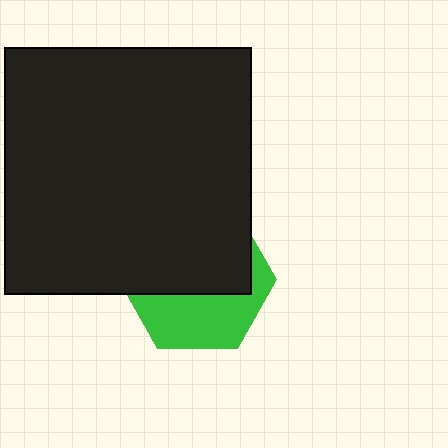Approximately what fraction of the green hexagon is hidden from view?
Roughly 58% of the green hexagon is hidden behind the black square.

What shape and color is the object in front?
The object in front is a black square.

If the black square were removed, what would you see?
You would see the complete green hexagon.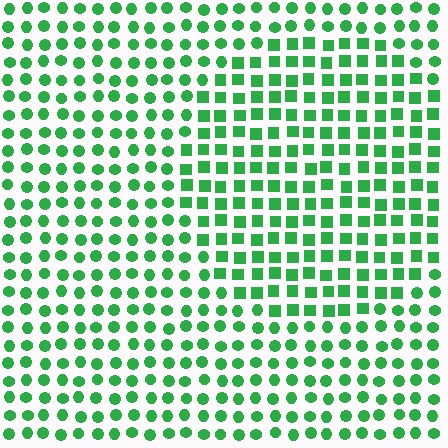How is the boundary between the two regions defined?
The boundary is defined by a change in element shape: squares inside vs. circles outside. All elements share the same color and spacing.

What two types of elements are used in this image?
The image uses squares inside the circle region and circles outside it.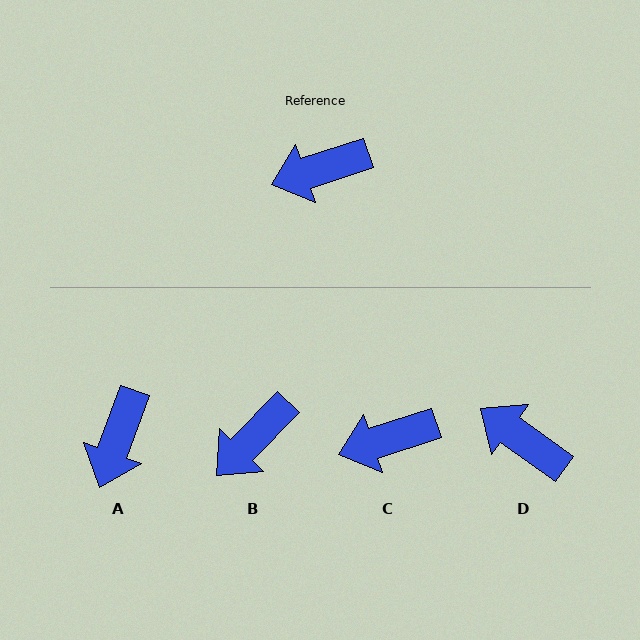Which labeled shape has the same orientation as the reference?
C.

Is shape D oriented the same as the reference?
No, it is off by about 54 degrees.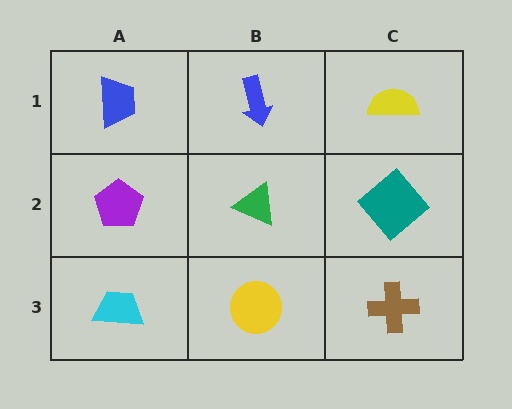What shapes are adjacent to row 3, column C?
A teal diamond (row 2, column C), a yellow circle (row 3, column B).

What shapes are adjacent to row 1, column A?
A purple pentagon (row 2, column A), a blue arrow (row 1, column B).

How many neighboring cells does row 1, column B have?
3.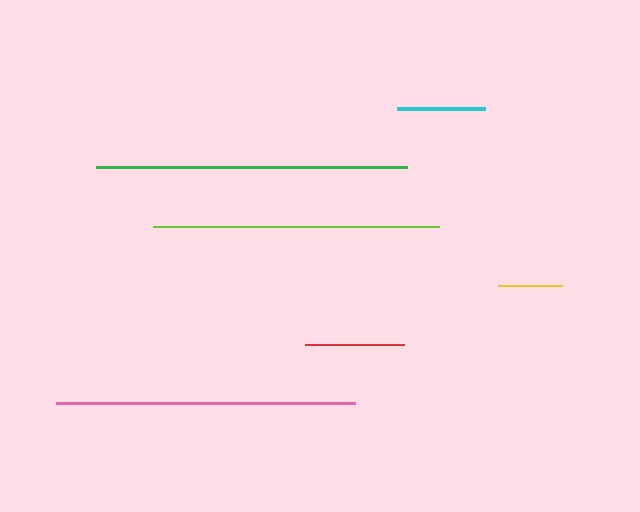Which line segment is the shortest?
The yellow line is the shortest at approximately 64 pixels.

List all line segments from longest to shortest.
From longest to shortest: green, pink, lime, red, cyan, yellow.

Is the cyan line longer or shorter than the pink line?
The pink line is longer than the cyan line.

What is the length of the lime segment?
The lime segment is approximately 287 pixels long.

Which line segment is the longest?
The green line is the longest at approximately 311 pixels.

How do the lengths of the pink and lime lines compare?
The pink and lime lines are approximately the same length.